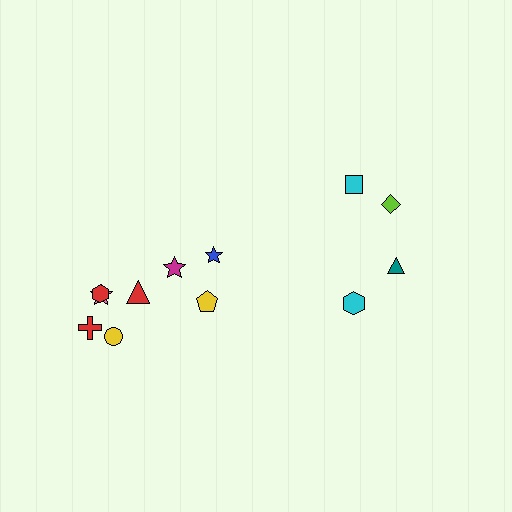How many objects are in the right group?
There are 4 objects.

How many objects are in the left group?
There are 8 objects.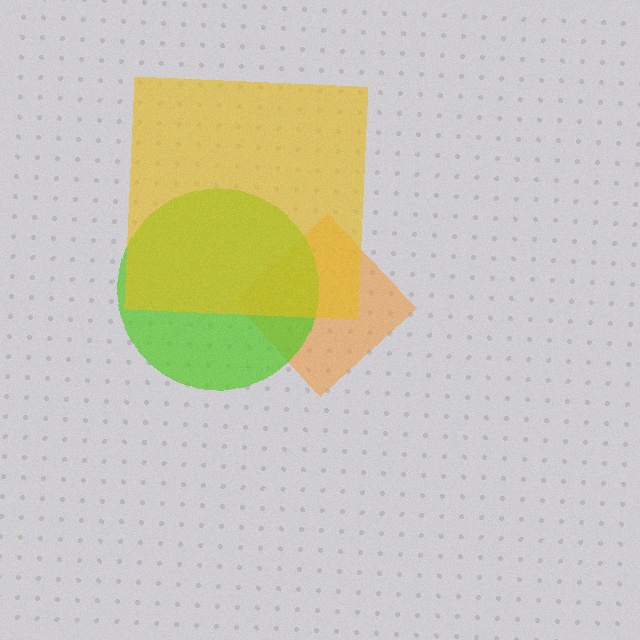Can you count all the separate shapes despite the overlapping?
Yes, there are 3 separate shapes.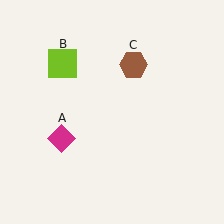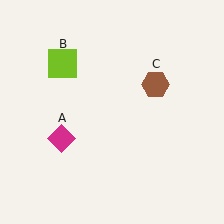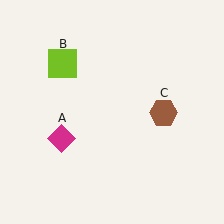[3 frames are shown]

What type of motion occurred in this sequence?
The brown hexagon (object C) rotated clockwise around the center of the scene.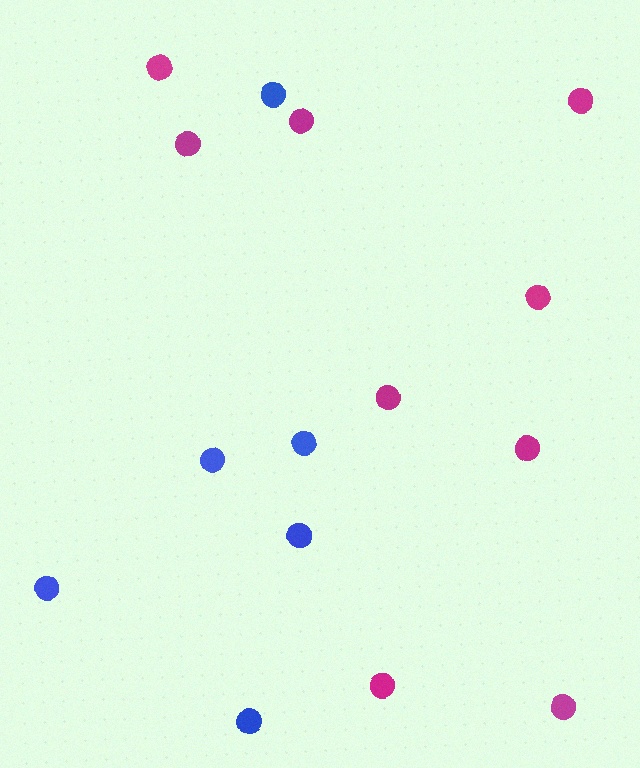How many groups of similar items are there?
There are 2 groups: one group of magenta circles (9) and one group of blue circles (6).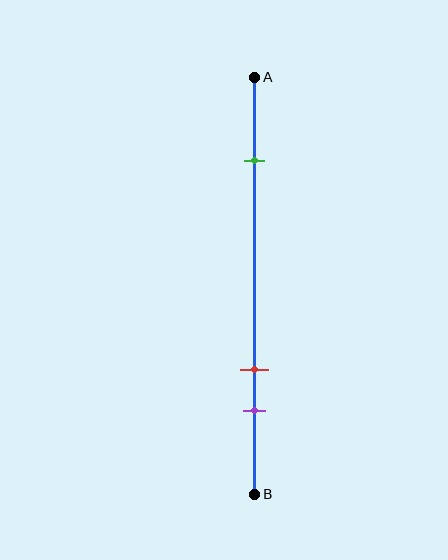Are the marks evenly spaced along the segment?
No, the marks are not evenly spaced.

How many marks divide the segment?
There are 3 marks dividing the segment.